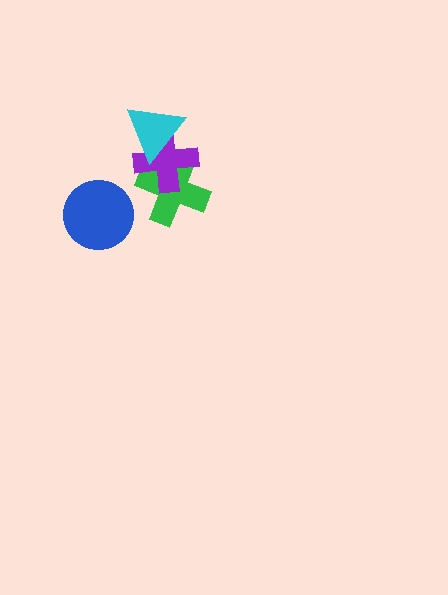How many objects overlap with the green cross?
2 objects overlap with the green cross.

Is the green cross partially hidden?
Yes, it is partially covered by another shape.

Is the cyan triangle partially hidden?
No, no other shape covers it.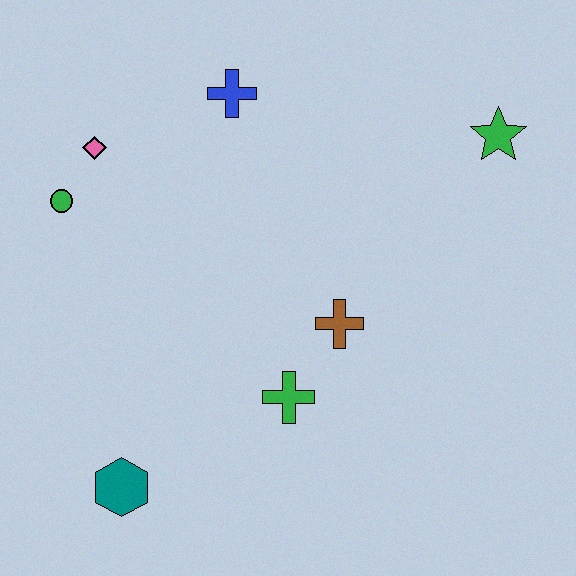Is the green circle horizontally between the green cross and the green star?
No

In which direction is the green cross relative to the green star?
The green cross is below the green star.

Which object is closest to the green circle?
The pink diamond is closest to the green circle.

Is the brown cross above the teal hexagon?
Yes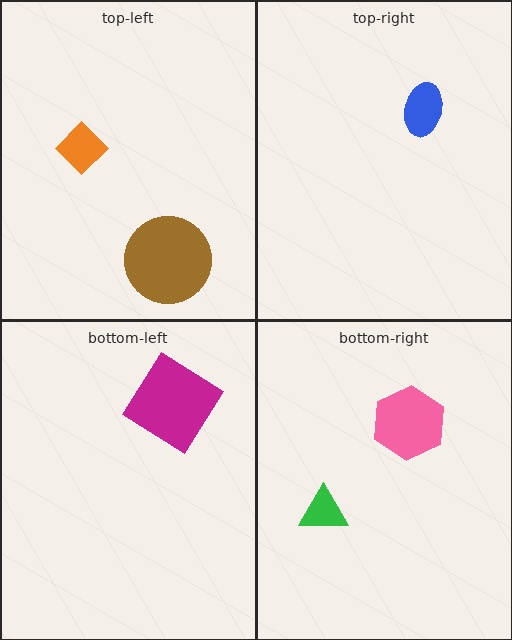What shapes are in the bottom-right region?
The pink hexagon, the green triangle.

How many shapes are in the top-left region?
2.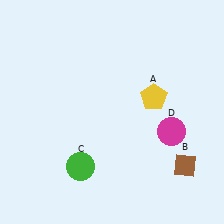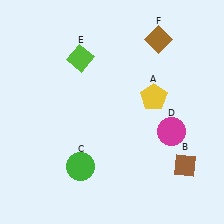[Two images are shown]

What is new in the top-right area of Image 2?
A brown diamond (F) was added in the top-right area of Image 2.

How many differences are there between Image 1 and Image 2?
There are 2 differences between the two images.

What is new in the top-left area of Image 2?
A lime diamond (E) was added in the top-left area of Image 2.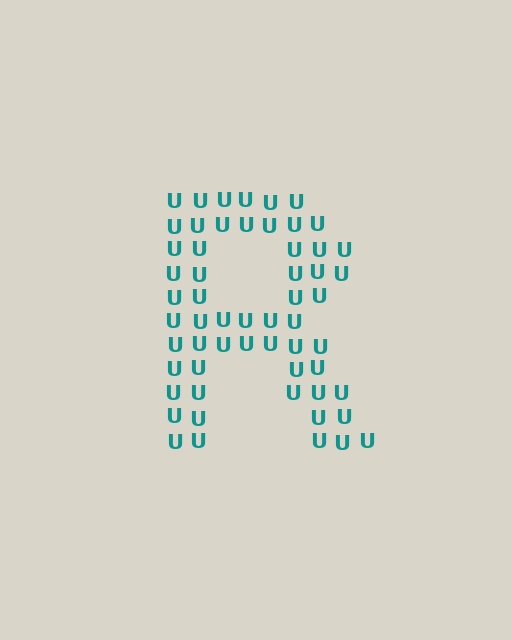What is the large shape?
The large shape is the letter R.